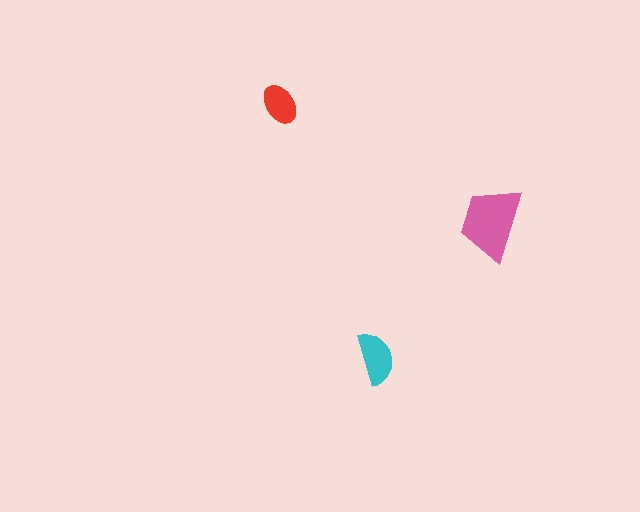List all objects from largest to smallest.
The pink trapezoid, the cyan semicircle, the red ellipse.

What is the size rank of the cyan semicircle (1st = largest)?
2nd.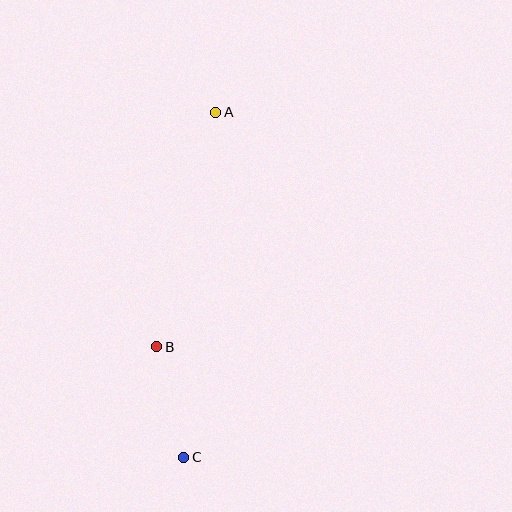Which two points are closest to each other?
Points B and C are closest to each other.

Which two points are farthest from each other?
Points A and C are farthest from each other.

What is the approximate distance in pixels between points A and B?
The distance between A and B is approximately 242 pixels.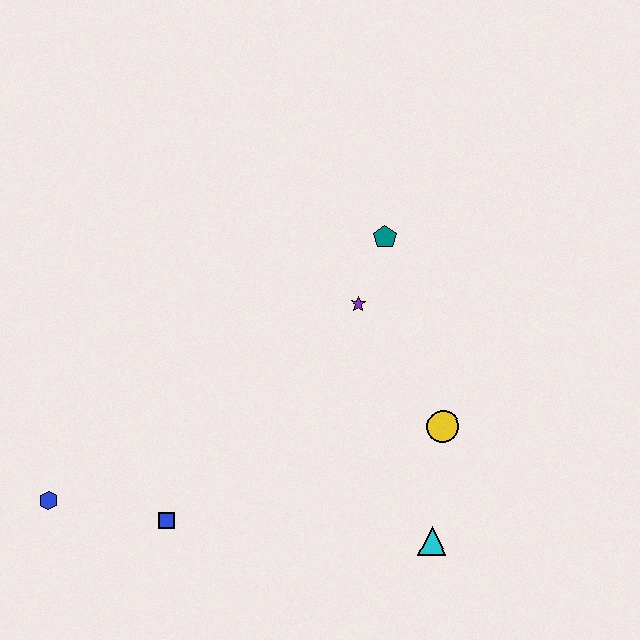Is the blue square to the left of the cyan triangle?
Yes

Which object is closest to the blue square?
The blue hexagon is closest to the blue square.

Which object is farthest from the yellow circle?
The blue hexagon is farthest from the yellow circle.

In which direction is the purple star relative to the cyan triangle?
The purple star is above the cyan triangle.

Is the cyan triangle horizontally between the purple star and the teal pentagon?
No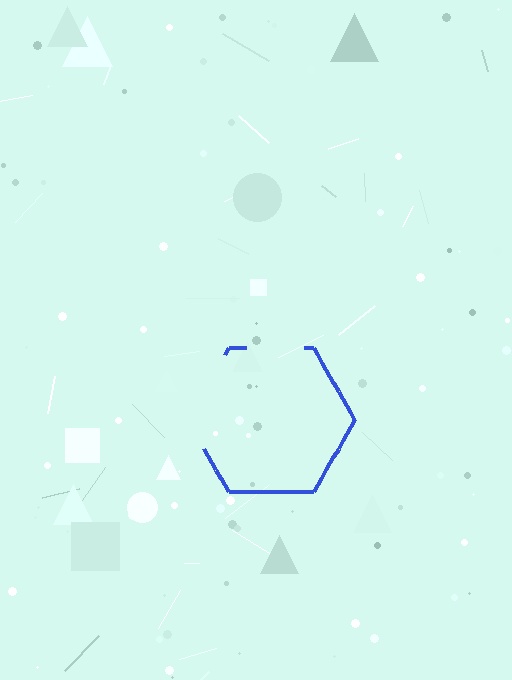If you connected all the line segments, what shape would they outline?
They would outline a hexagon.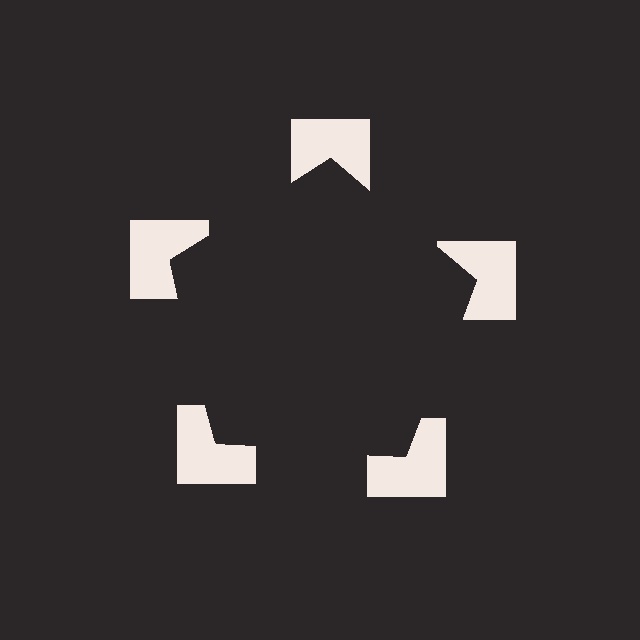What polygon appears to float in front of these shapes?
An illusory pentagon — its edges are inferred from the aligned wedge cuts in the notched squares, not physically drawn.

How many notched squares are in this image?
There are 5 — one at each vertex of the illusory pentagon.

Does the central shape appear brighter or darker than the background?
It typically appears slightly darker than the background, even though no actual brightness change is drawn.